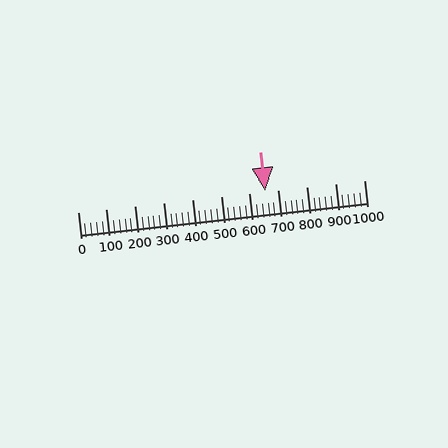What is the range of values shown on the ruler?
The ruler shows values from 0 to 1000.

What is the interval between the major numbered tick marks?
The major tick marks are spaced 100 units apart.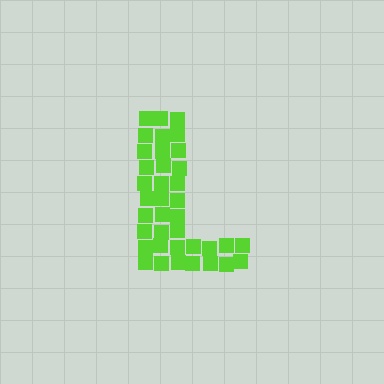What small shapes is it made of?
It is made of small squares.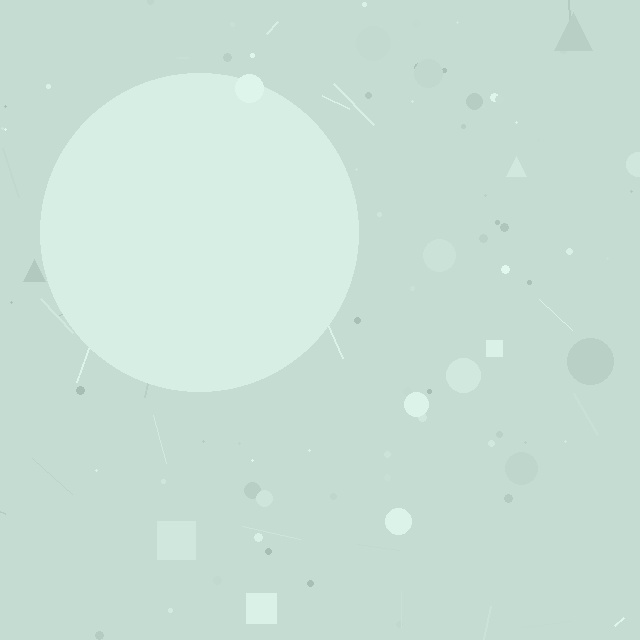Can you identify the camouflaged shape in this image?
The camouflaged shape is a circle.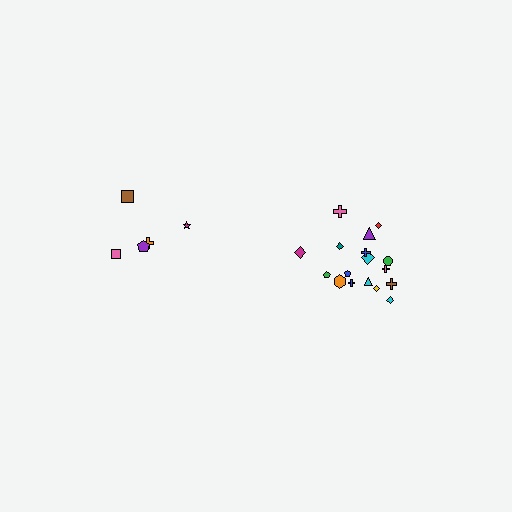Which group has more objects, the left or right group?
The right group.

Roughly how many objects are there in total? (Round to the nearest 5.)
Roughly 25 objects in total.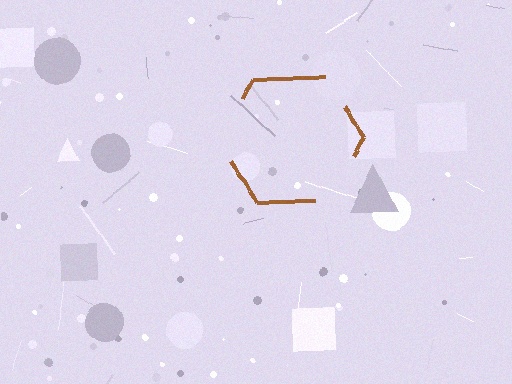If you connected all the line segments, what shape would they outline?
They would outline a hexagon.